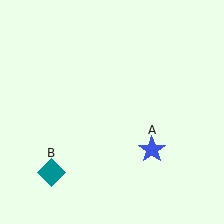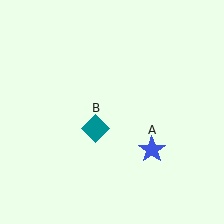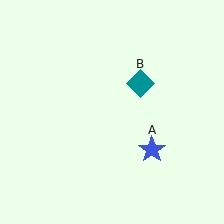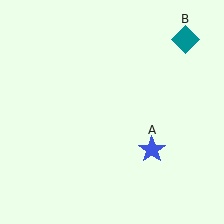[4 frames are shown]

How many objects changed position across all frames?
1 object changed position: teal diamond (object B).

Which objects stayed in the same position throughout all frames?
Blue star (object A) remained stationary.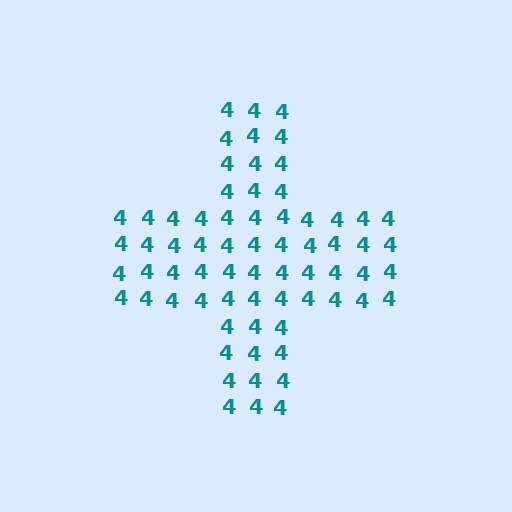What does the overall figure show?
The overall figure shows a cross.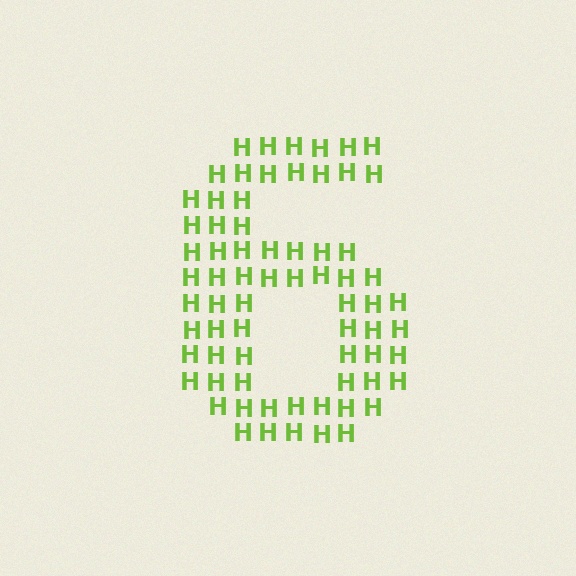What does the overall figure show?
The overall figure shows the digit 6.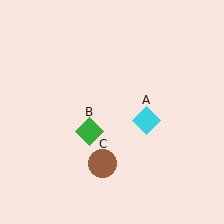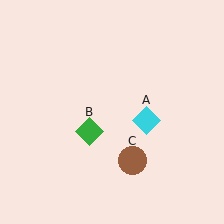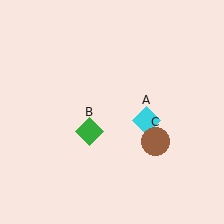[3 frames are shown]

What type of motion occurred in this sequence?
The brown circle (object C) rotated counterclockwise around the center of the scene.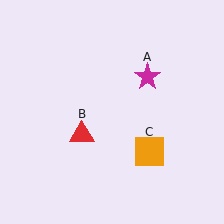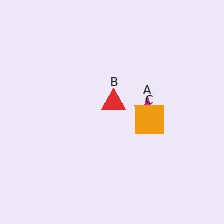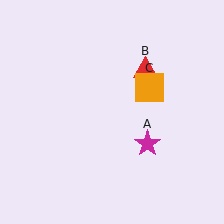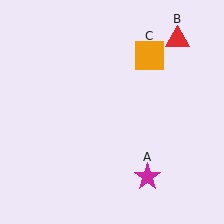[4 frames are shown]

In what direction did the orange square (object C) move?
The orange square (object C) moved up.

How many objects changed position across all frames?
3 objects changed position: magenta star (object A), red triangle (object B), orange square (object C).